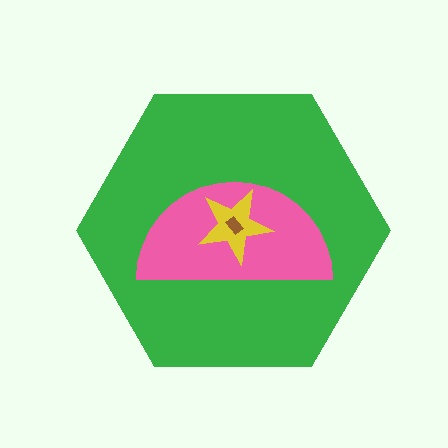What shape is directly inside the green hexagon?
The pink semicircle.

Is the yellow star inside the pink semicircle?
Yes.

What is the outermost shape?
The green hexagon.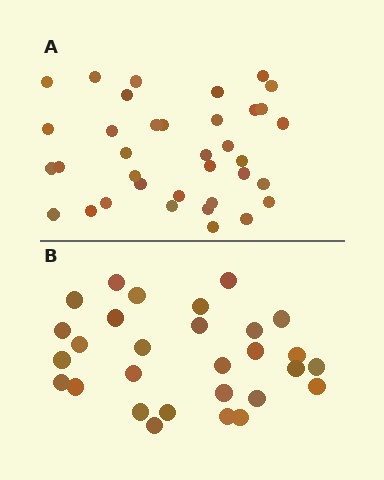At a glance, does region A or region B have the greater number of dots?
Region A (the top region) has more dots.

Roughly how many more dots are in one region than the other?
Region A has roughly 8 or so more dots than region B.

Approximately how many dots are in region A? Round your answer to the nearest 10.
About 40 dots. (The exact count is 36, which rounds to 40.)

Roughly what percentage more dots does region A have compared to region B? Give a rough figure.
About 25% more.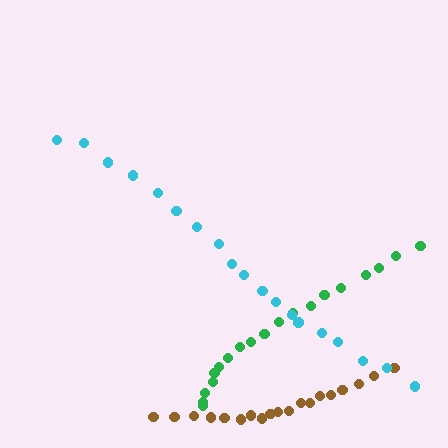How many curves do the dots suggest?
There are 3 distinct paths.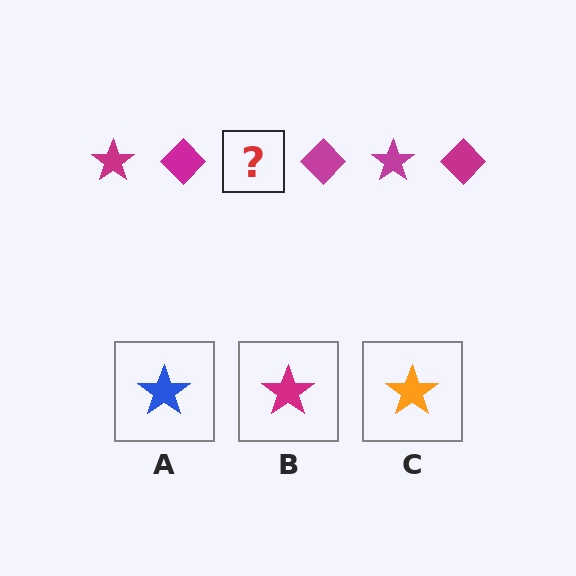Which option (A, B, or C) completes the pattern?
B.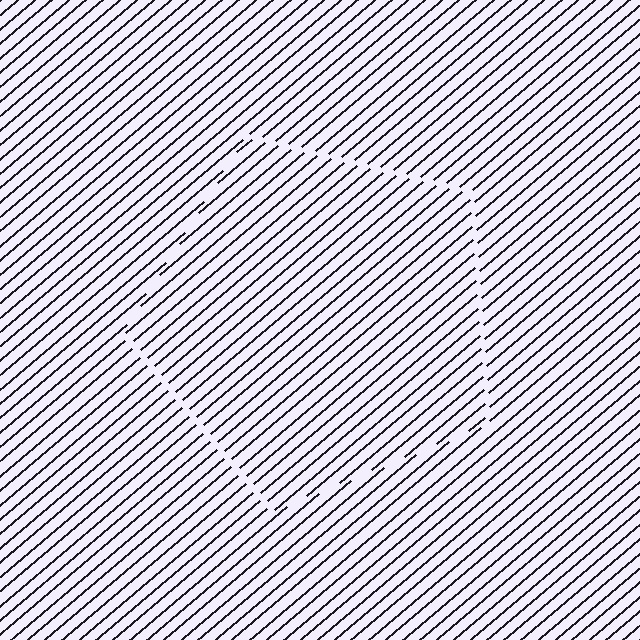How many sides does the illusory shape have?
5 sides — the line-ends trace a pentagon.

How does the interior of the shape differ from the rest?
The interior of the shape contains the same grating, shifted by half a period — the contour is defined by the phase discontinuity where line-ends from the inner and outer gratings abut.